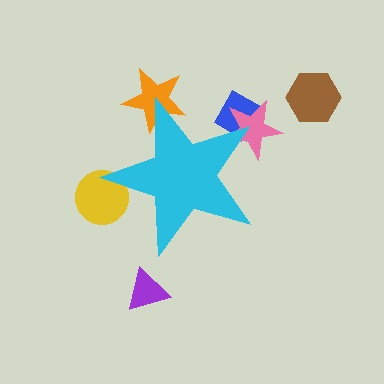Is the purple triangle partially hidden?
No, the purple triangle is fully visible.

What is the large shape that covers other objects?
A cyan star.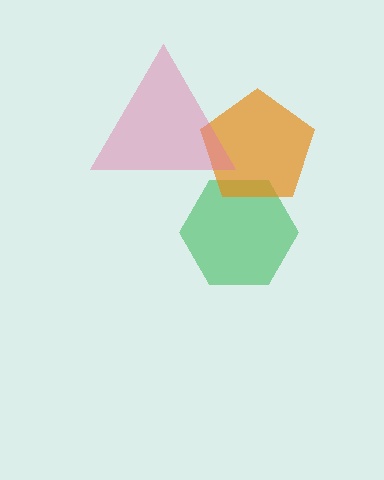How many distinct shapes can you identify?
There are 3 distinct shapes: a green hexagon, an orange pentagon, a pink triangle.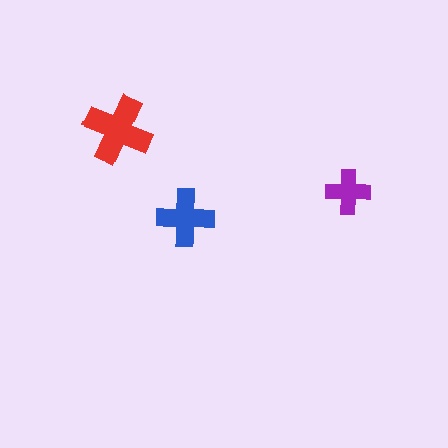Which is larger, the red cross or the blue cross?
The red one.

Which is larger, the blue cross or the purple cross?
The blue one.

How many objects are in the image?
There are 3 objects in the image.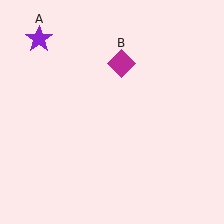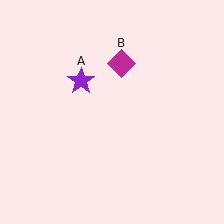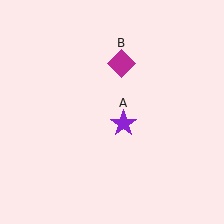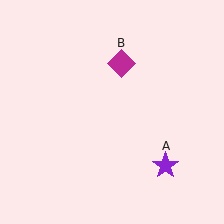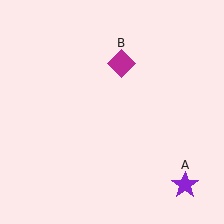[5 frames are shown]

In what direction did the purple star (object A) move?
The purple star (object A) moved down and to the right.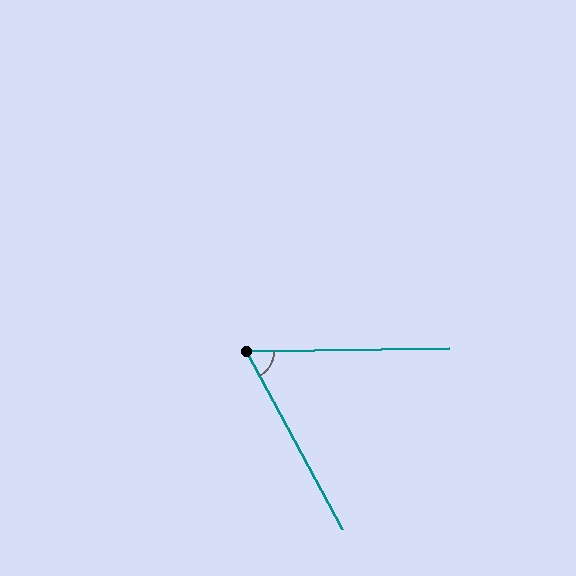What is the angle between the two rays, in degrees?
Approximately 63 degrees.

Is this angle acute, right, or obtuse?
It is acute.